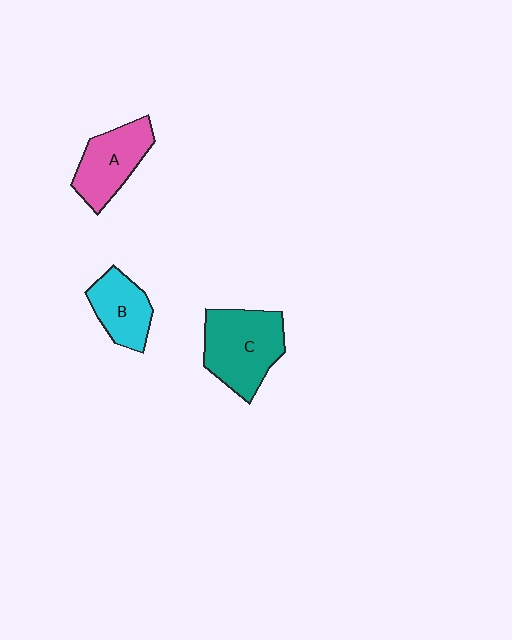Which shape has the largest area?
Shape C (teal).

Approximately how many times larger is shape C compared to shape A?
Approximately 1.3 times.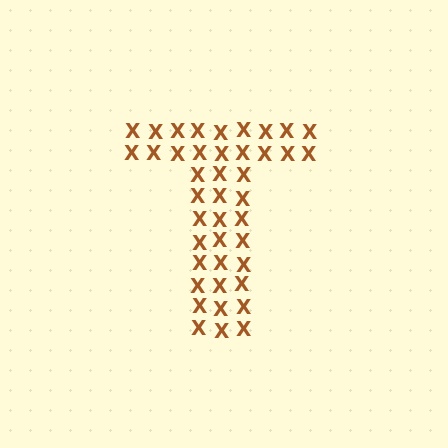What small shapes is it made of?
It is made of small letter X's.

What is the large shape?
The large shape is the letter T.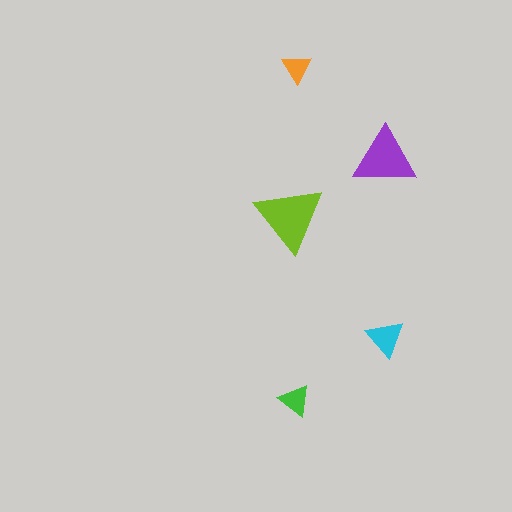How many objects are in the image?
There are 5 objects in the image.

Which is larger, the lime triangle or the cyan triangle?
The lime one.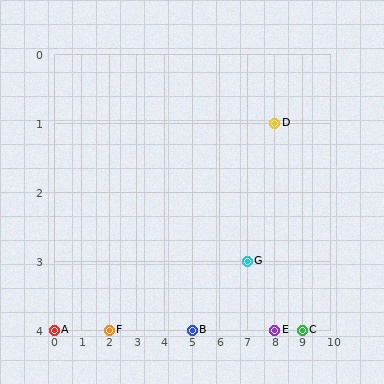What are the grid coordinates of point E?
Point E is at grid coordinates (8, 4).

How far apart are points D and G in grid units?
Points D and G are 1 column and 2 rows apart (about 2.2 grid units diagonally).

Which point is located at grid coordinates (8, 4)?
Point E is at (8, 4).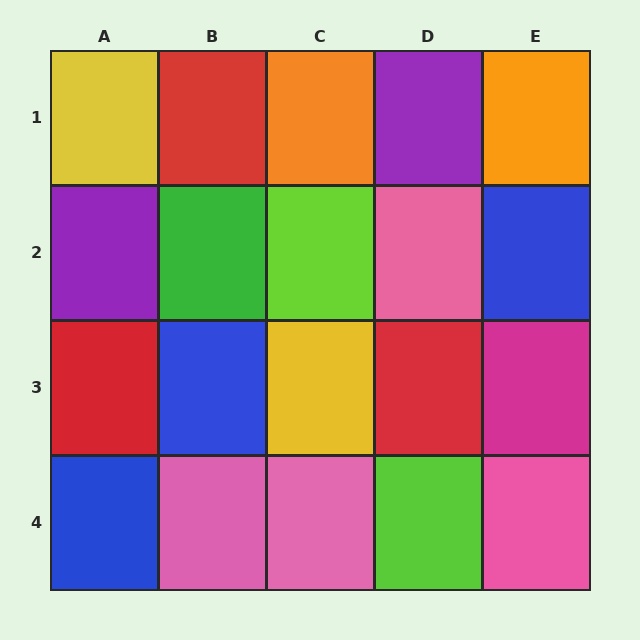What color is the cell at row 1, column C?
Orange.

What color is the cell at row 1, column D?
Purple.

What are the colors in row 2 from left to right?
Purple, green, lime, pink, blue.